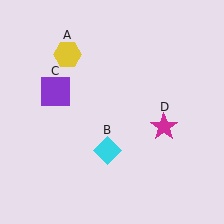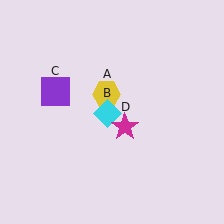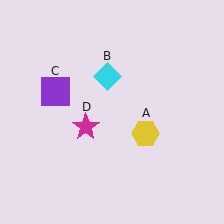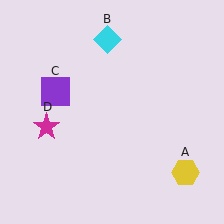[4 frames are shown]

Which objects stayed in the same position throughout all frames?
Purple square (object C) remained stationary.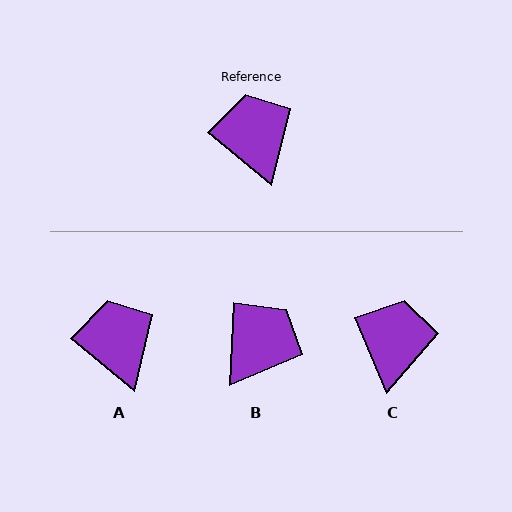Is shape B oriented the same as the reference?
No, it is off by about 53 degrees.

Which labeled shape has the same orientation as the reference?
A.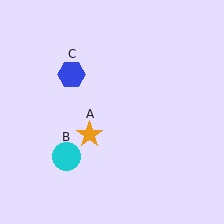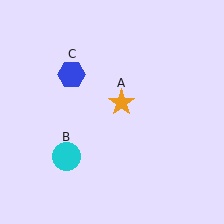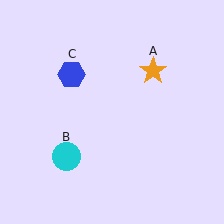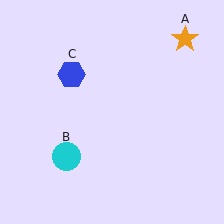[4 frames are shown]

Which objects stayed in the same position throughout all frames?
Cyan circle (object B) and blue hexagon (object C) remained stationary.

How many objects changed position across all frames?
1 object changed position: orange star (object A).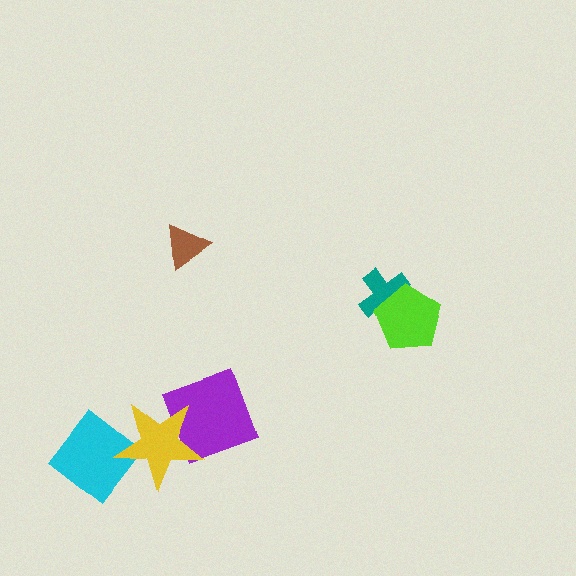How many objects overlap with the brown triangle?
0 objects overlap with the brown triangle.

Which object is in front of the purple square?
The yellow star is in front of the purple square.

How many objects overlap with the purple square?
1 object overlaps with the purple square.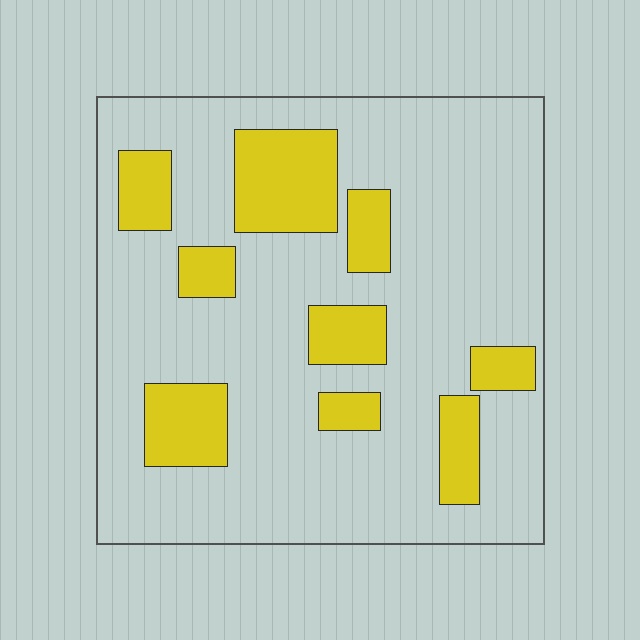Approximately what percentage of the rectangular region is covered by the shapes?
Approximately 20%.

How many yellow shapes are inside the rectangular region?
9.